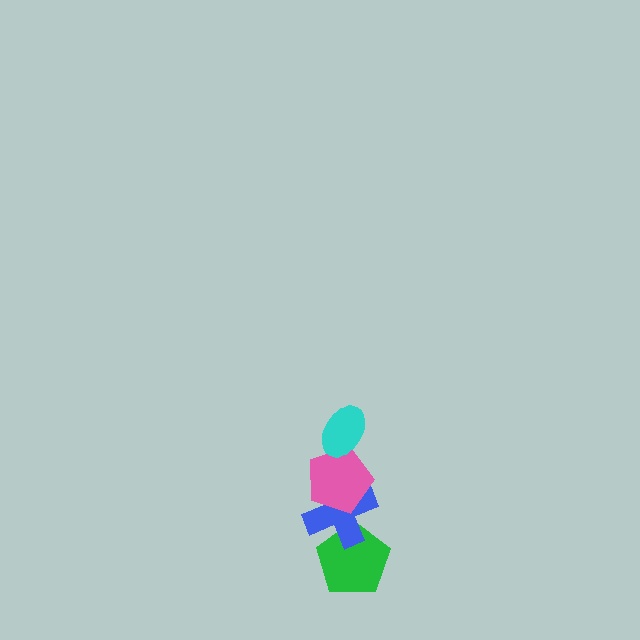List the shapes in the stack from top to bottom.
From top to bottom: the cyan ellipse, the pink pentagon, the blue cross, the green pentagon.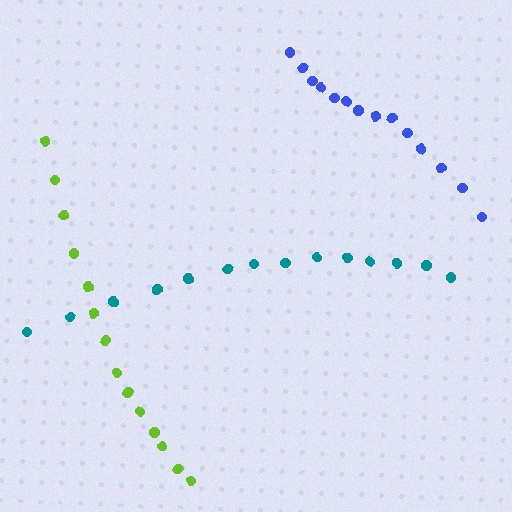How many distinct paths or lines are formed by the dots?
There are 3 distinct paths.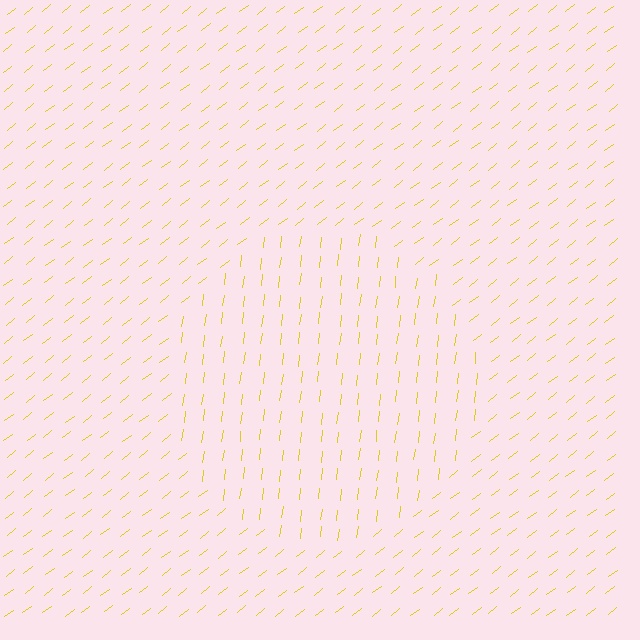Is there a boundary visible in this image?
Yes, there is a texture boundary formed by a change in line orientation.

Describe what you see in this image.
The image is filled with small yellow line segments. A circle region in the image has lines oriented differently from the surrounding lines, creating a visible texture boundary.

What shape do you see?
I see a circle.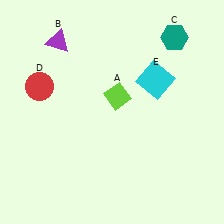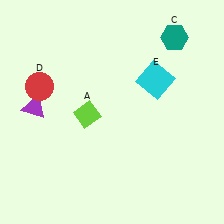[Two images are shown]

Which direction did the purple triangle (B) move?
The purple triangle (B) moved down.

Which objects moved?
The objects that moved are: the lime diamond (A), the purple triangle (B).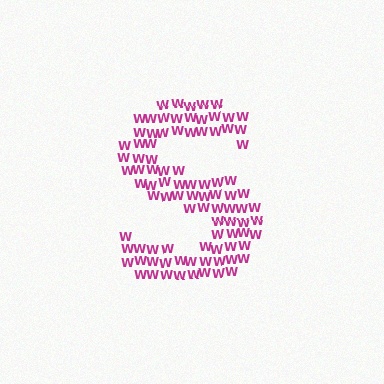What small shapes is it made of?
It is made of small letter W's.